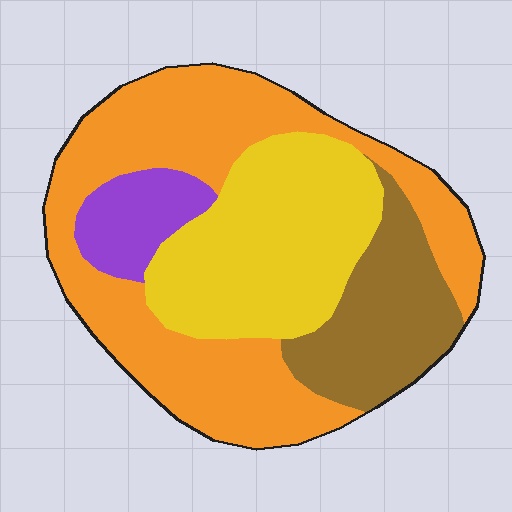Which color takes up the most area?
Orange, at roughly 45%.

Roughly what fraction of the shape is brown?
Brown covers around 15% of the shape.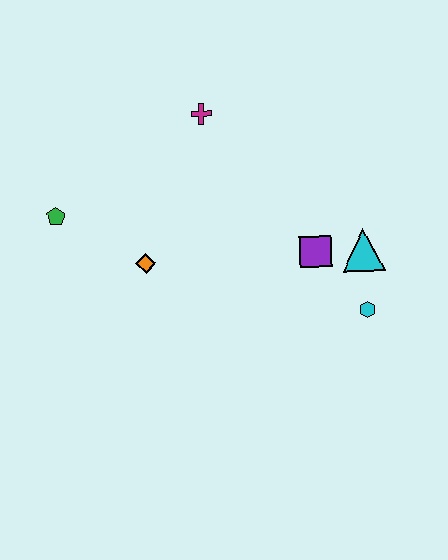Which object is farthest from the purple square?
The green pentagon is farthest from the purple square.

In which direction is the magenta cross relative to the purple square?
The magenta cross is above the purple square.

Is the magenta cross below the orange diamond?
No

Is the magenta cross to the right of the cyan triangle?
No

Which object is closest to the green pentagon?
The orange diamond is closest to the green pentagon.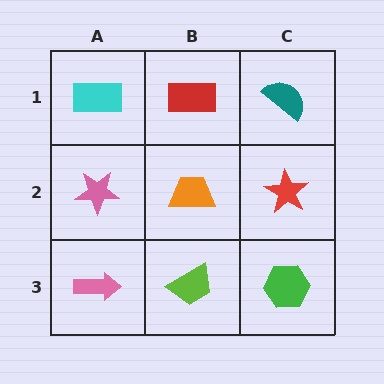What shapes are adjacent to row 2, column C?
A teal semicircle (row 1, column C), a green hexagon (row 3, column C), an orange trapezoid (row 2, column B).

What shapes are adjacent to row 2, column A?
A cyan rectangle (row 1, column A), a pink arrow (row 3, column A), an orange trapezoid (row 2, column B).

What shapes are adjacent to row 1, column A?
A pink star (row 2, column A), a red rectangle (row 1, column B).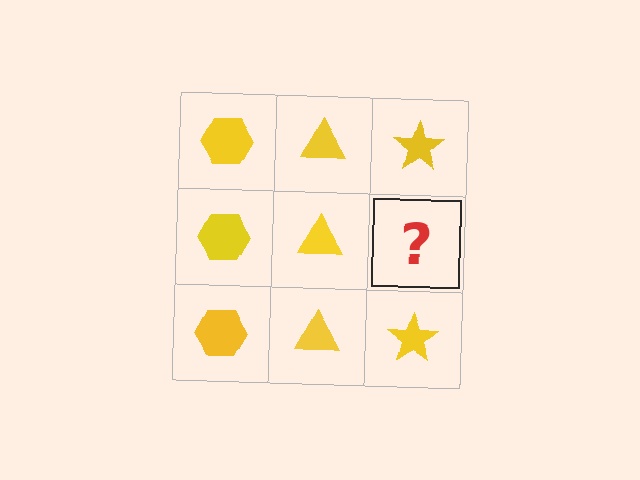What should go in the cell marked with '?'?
The missing cell should contain a yellow star.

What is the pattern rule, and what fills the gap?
The rule is that each column has a consistent shape. The gap should be filled with a yellow star.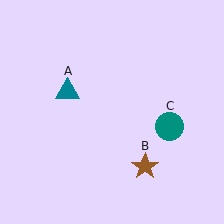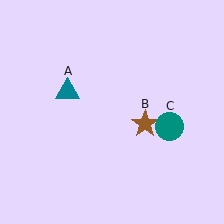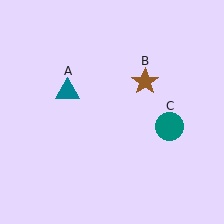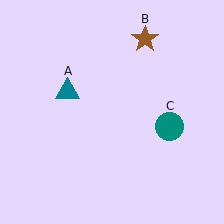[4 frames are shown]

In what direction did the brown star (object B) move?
The brown star (object B) moved up.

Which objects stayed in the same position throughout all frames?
Teal triangle (object A) and teal circle (object C) remained stationary.